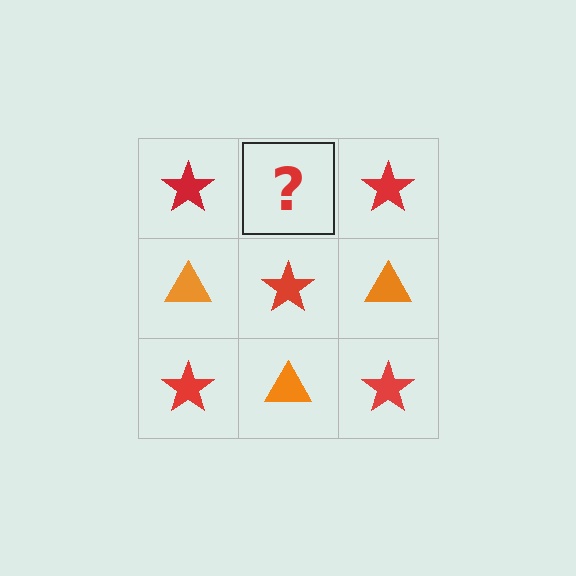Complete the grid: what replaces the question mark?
The question mark should be replaced with an orange triangle.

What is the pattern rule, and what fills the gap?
The rule is that it alternates red star and orange triangle in a checkerboard pattern. The gap should be filled with an orange triangle.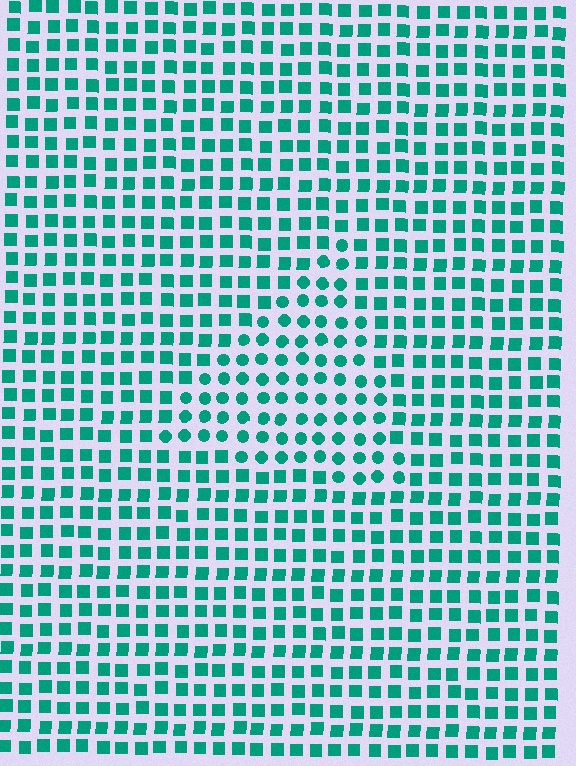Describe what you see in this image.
The image is filled with small teal elements arranged in a uniform grid. A triangle-shaped region contains circles, while the surrounding area contains squares. The boundary is defined purely by the change in element shape.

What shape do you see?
I see a triangle.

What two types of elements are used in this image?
The image uses circles inside the triangle region and squares outside it.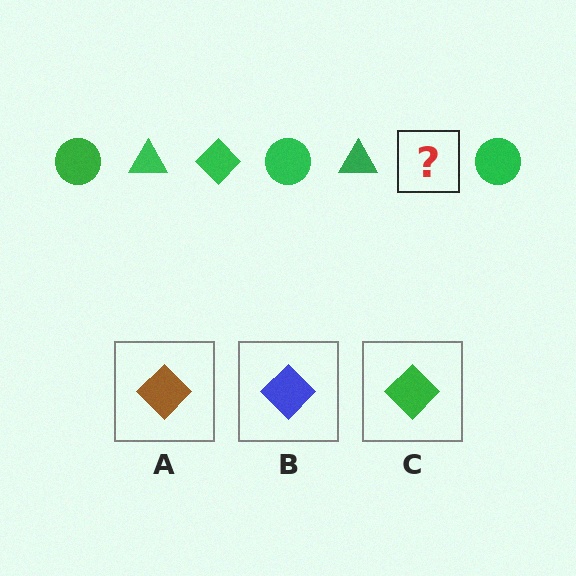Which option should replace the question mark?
Option C.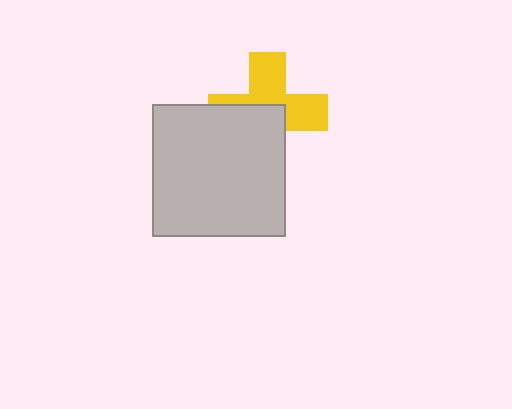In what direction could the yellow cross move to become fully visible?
The yellow cross could move toward the upper-right. That would shift it out from behind the light gray square entirely.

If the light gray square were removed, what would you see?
You would see the complete yellow cross.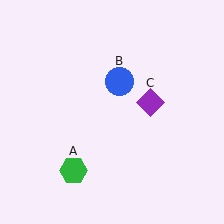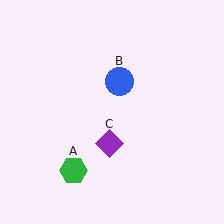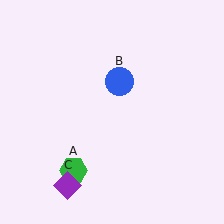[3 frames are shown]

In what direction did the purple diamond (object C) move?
The purple diamond (object C) moved down and to the left.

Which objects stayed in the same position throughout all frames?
Green hexagon (object A) and blue circle (object B) remained stationary.